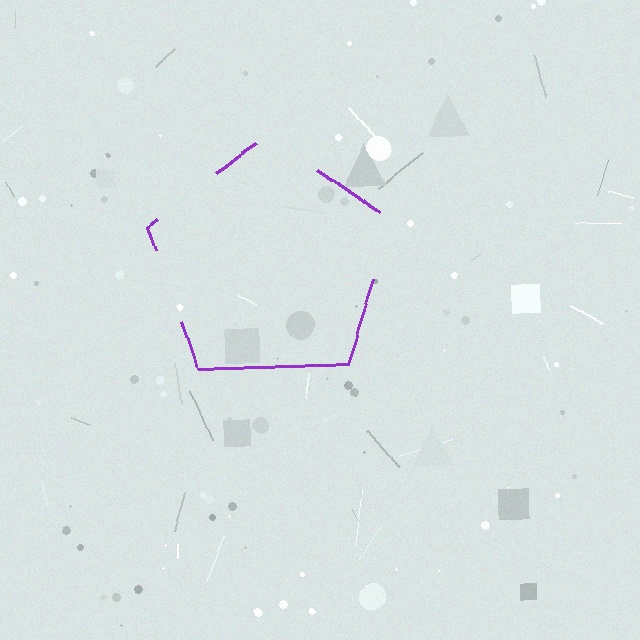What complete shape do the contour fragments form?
The contour fragments form a pentagon.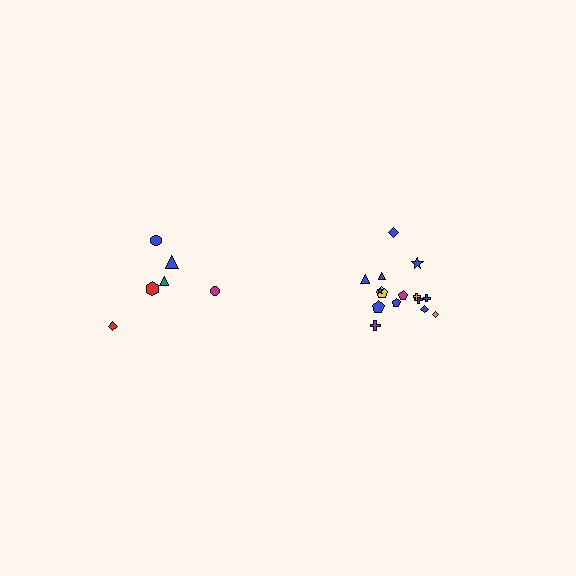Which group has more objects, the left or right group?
The right group.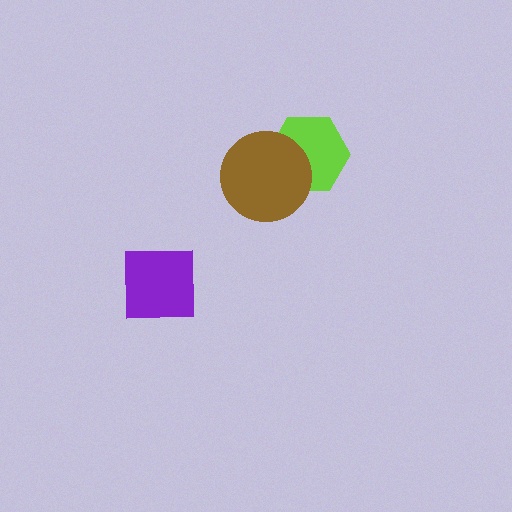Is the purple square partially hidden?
No, no other shape covers it.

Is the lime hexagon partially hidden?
Yes, it is partially covered by another shape.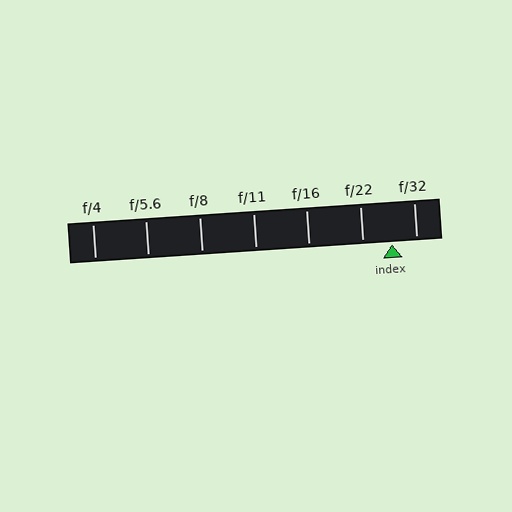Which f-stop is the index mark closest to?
The index mark is closest to f/32.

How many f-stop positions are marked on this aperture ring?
There are 7 f-stop positions marked.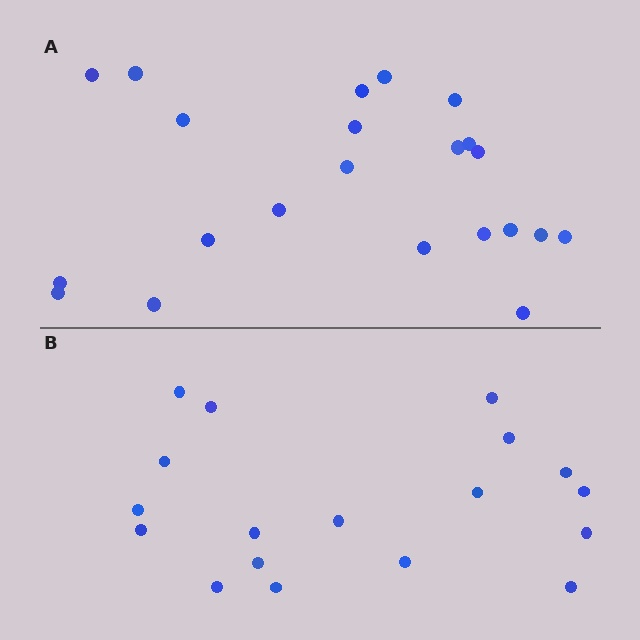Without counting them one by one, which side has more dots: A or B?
Region A (the top region) has more dots.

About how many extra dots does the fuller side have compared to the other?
Region A has about 4 more dots than region B.